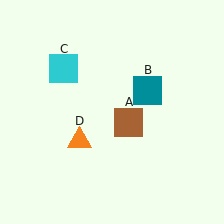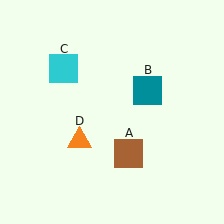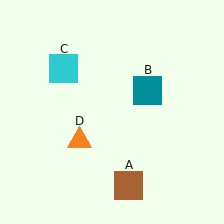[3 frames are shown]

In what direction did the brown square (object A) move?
The brown square (object A) moved down.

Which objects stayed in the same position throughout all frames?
Teal square (object B) and cyan square (object C) and orange triangle (object D) remained stationary.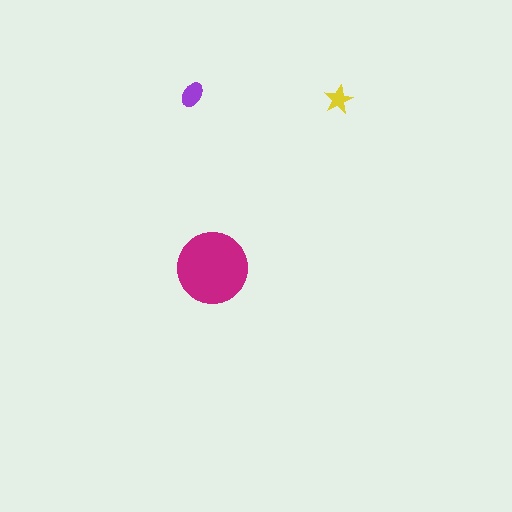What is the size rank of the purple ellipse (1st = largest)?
2nd.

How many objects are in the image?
There are 3 objects in the image.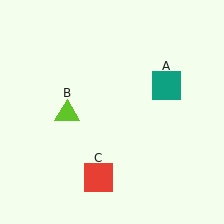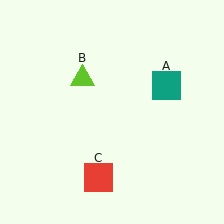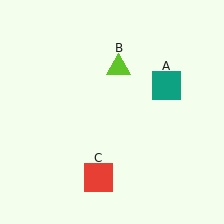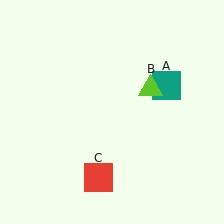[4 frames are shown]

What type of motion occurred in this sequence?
The lime triangle (object B) rotated clockwise around the center of the scene.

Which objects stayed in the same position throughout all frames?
Teal square (object A) and red square (object C) remained stationary.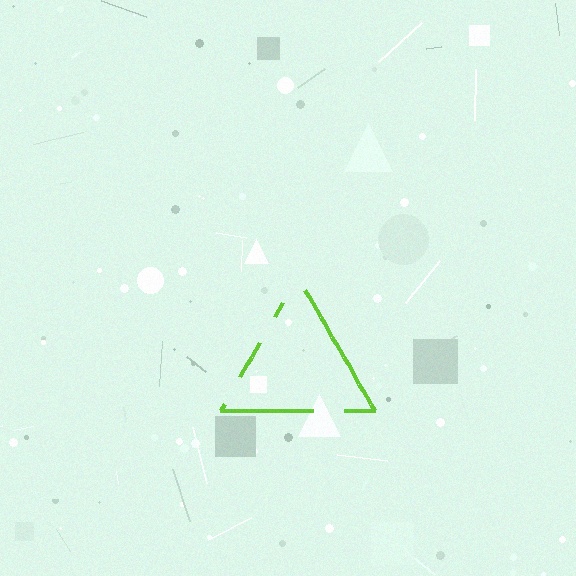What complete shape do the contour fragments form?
The contour fragments form a triangle.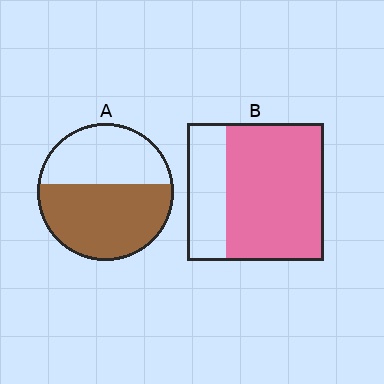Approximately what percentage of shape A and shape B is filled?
A is approximately 55% and B is approximately 70%.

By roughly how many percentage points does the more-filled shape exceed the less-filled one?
By roughly 15 percentage points (B over A).